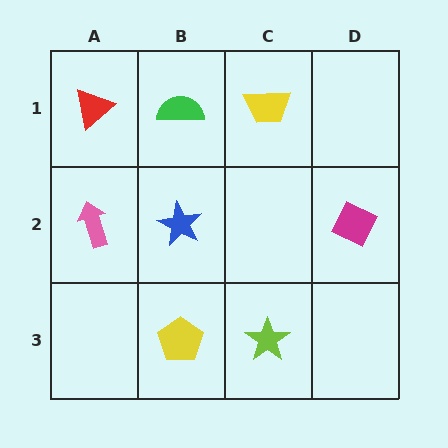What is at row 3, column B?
A yellow pentagon.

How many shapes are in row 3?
2 shapes.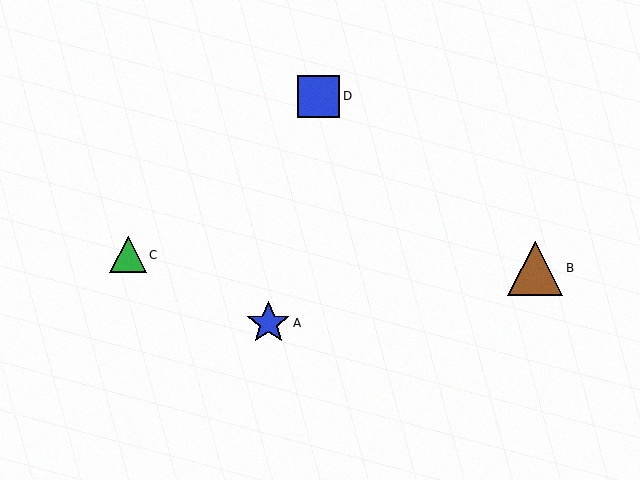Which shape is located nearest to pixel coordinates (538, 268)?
The brown triangle (labeled B) at (535, 268) is nearest to that location.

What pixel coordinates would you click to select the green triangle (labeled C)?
Click at (128, 255) to select the green triangle C.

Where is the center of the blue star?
The center of the blue star is at (268, 323).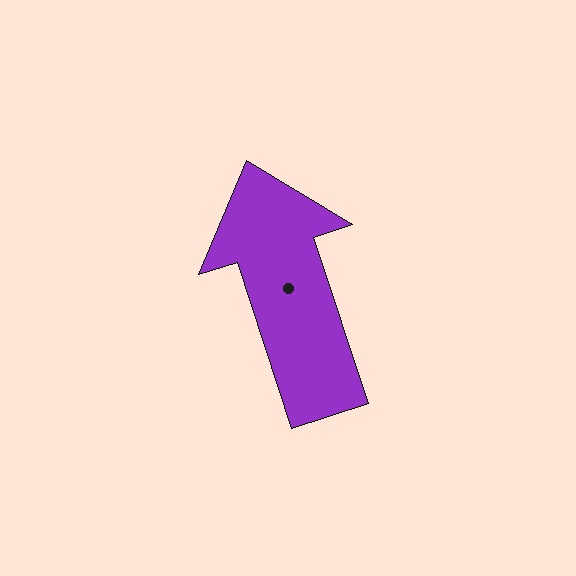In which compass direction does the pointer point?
North.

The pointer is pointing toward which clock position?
Roughly 11 o'clock.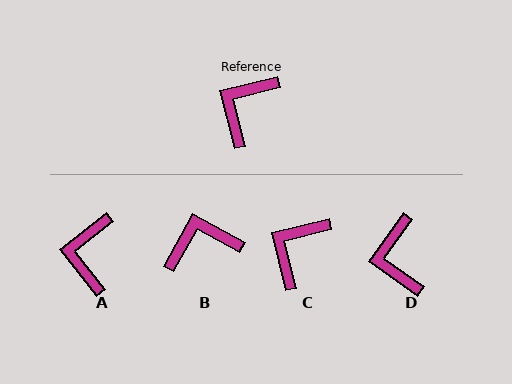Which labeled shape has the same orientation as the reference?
C.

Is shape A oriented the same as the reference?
No, it is off by about 24 degrees.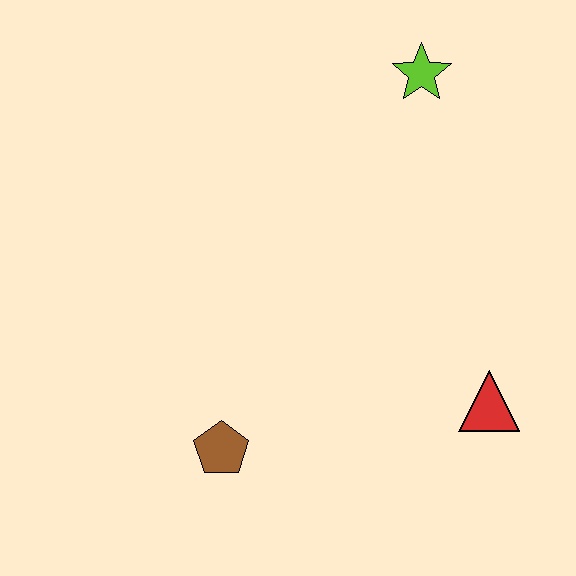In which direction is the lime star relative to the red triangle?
The lime star is above the red triangle.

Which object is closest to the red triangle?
The brown pentagon is closest to the red triangle.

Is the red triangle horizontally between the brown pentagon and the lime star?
No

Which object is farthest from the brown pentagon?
The lime star is farthest from the brown pentagon.